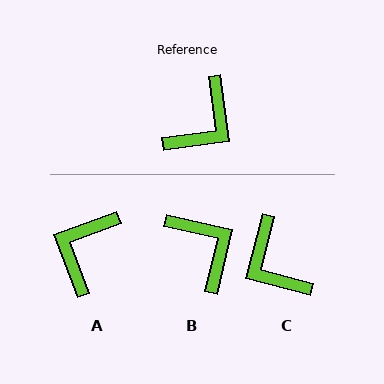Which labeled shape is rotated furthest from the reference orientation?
A, about 167 degrees away.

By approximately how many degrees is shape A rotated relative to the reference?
Approximately 167 degrees clockwise.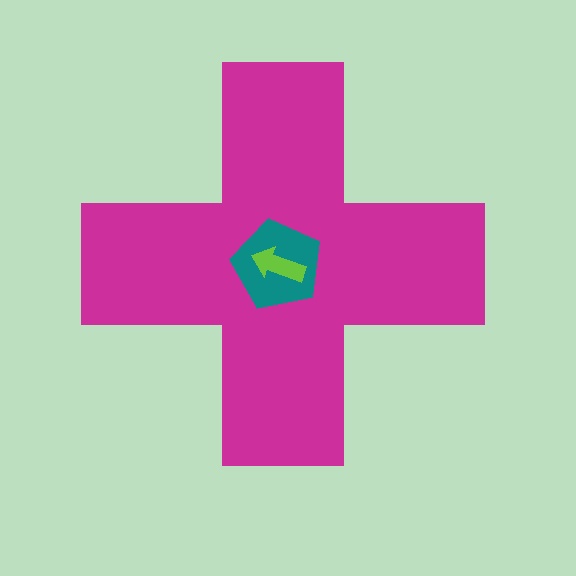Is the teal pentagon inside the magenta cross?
Yes.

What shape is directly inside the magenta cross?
The teal pentagon.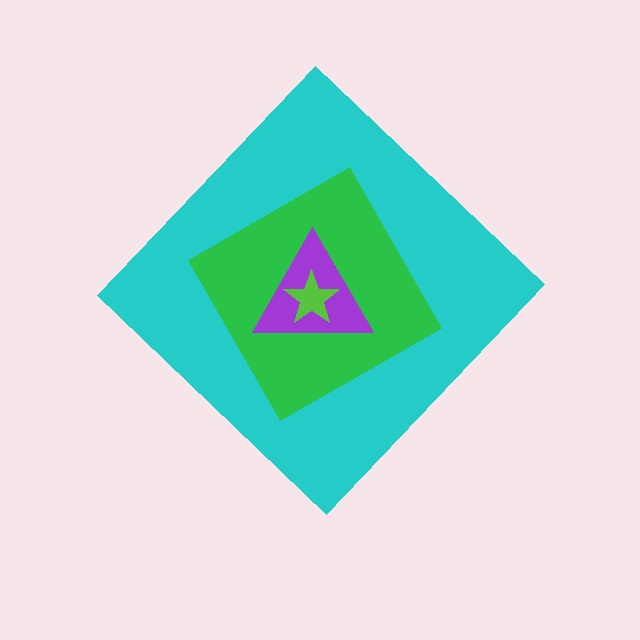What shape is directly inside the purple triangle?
The lime star.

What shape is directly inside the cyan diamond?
The green square.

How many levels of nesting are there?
4.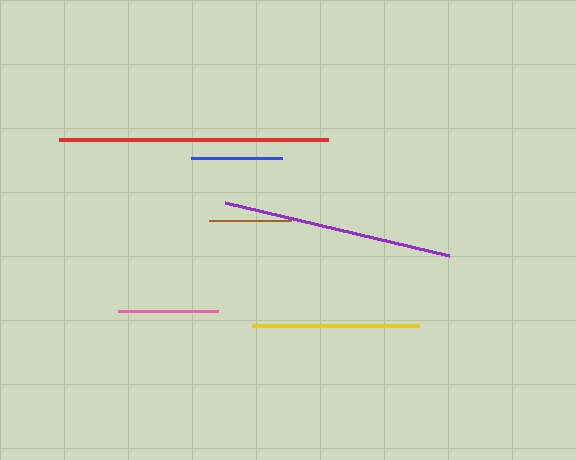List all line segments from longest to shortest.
From longest to shortest: red, purple, yellow, pink, blue, brown.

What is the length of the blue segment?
The blue segment is approximately 91 pixels long.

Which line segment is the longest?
The red line is the longest at approximately 269 pixels.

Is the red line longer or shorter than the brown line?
The red line is longer than the brown line.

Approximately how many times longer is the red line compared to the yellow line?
The red line is approximately 1.6 times the length of the yellow line.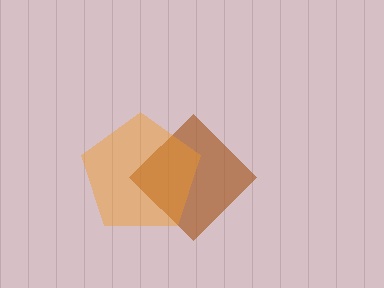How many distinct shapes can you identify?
There are 2 distinct shapes: a brown diamond, an orange pentagon.